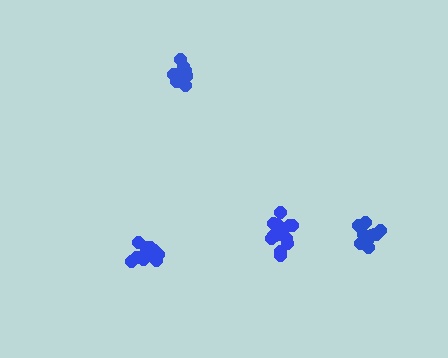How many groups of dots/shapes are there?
There are 4 groups.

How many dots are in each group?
Group 1: 13 dots, Group 2: 11 dots, Group 3: 10 dots, Group 4: 15 dots (49 total).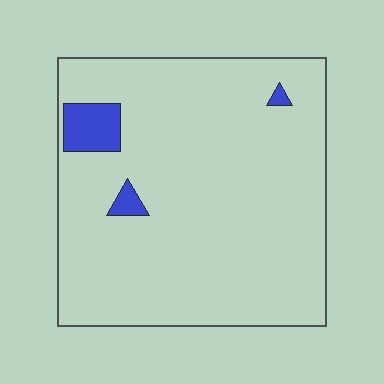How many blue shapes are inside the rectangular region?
3.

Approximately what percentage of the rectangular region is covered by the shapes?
Approximately 5%.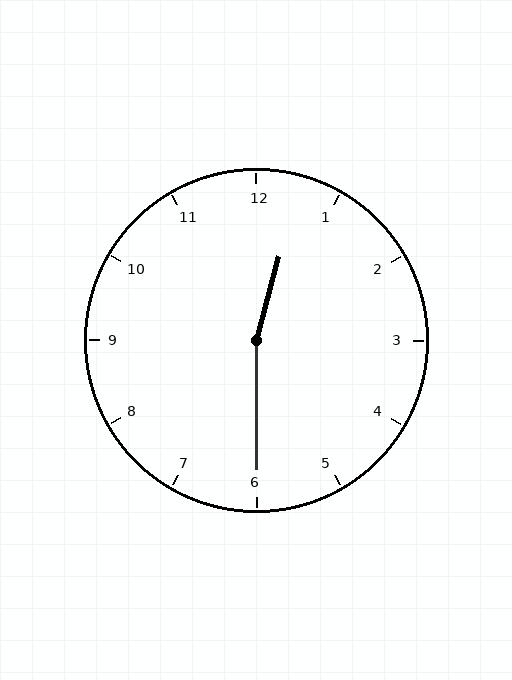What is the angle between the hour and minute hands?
Approximately 165 degrees.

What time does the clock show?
12:30.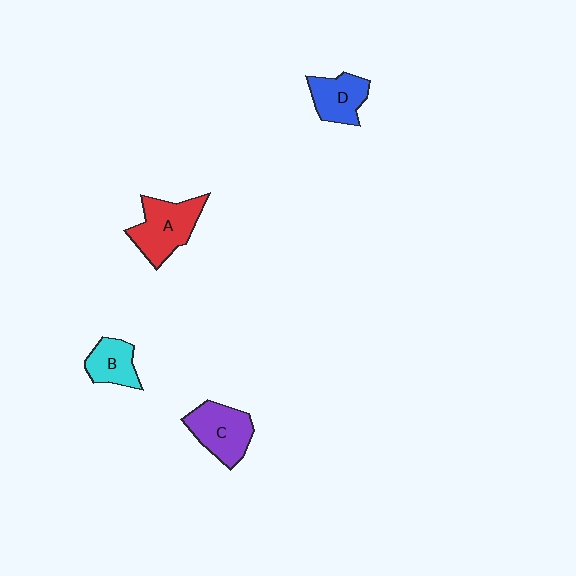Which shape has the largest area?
Shape A (red).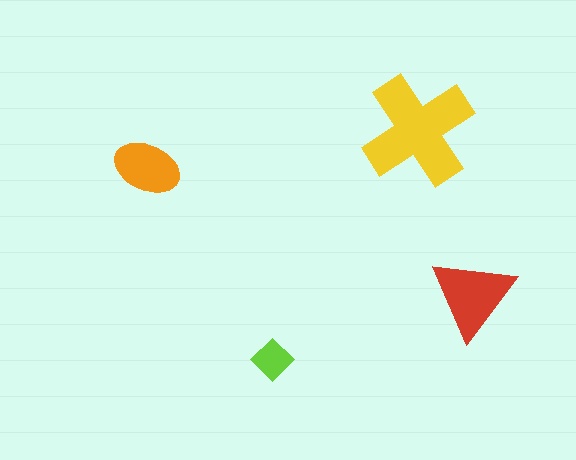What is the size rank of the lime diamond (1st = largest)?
4th.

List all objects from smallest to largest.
The lime diamond, the orange ellipse, the red triangle, the yellow cross.